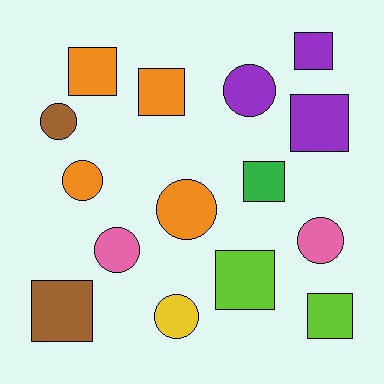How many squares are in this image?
There are 8 squares.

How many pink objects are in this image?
There are 2 pink objects.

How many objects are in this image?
There are 15 objects.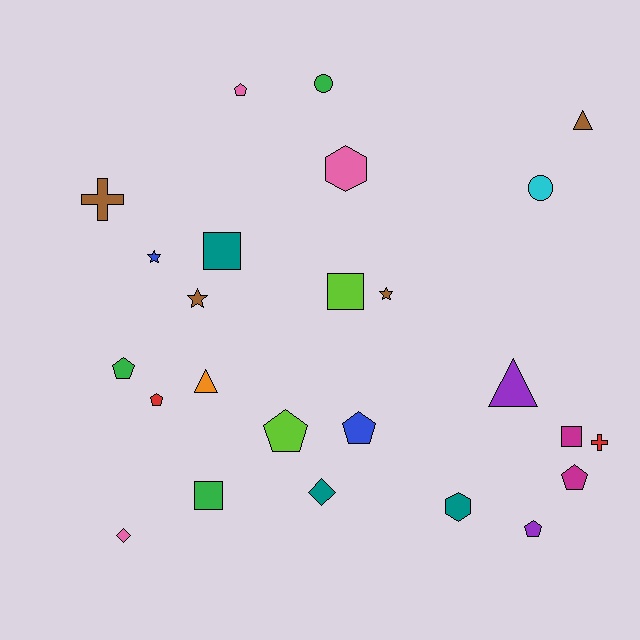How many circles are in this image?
There are 2 circles.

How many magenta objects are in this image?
There are 2 magenta objects.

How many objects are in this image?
There are 25 objects.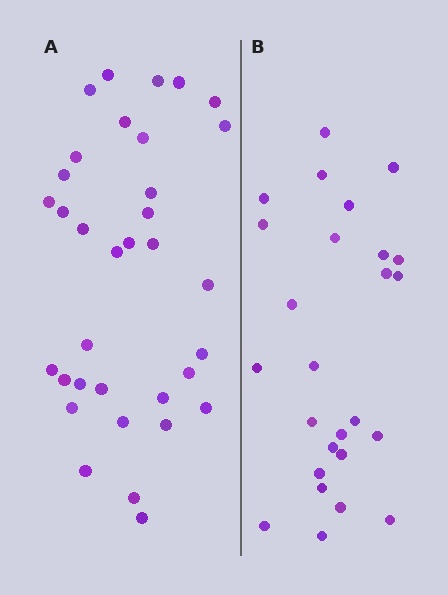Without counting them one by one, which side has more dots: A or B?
Region A (the left region) has more dots.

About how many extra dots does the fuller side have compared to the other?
Region A has roughly 8 or so more dots than region B.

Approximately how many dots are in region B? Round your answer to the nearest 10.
About 30 dots. (The exact count is 26, which rounds to 30.)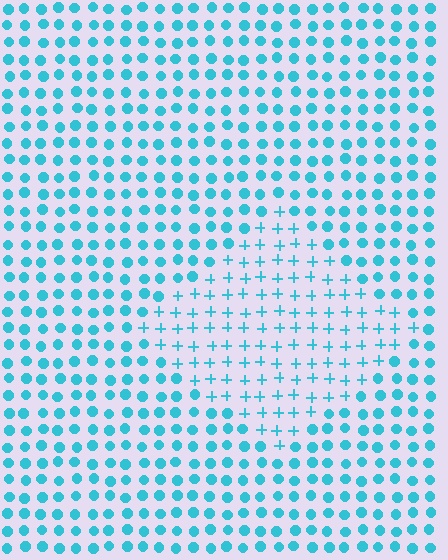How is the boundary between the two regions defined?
The boundary is defined by a change in element shape: plus signs inside vs. circles outside. All elements share the same color and spacing.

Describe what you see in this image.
The image is filled with small cyan elements arranged in a uniform grid. A diamond-shaped region contains plus signs, while the surrounding area contains circles. The boundary is defined purely by the change in element shape.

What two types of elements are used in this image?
The image uses plus signs inside the diamond region and circles outside it.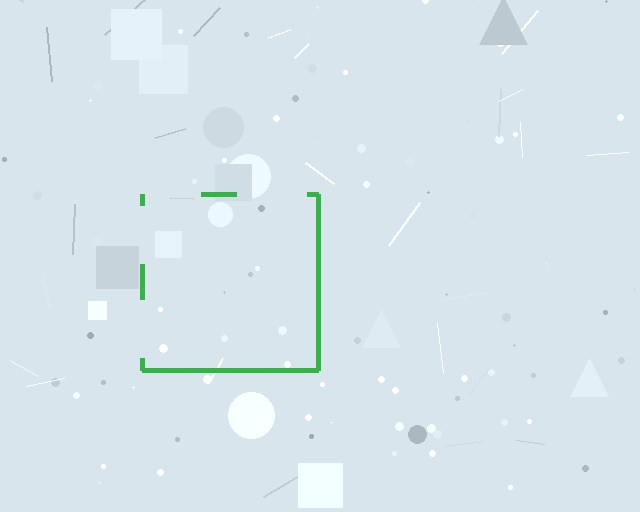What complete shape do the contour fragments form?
The contour fragments form a square.